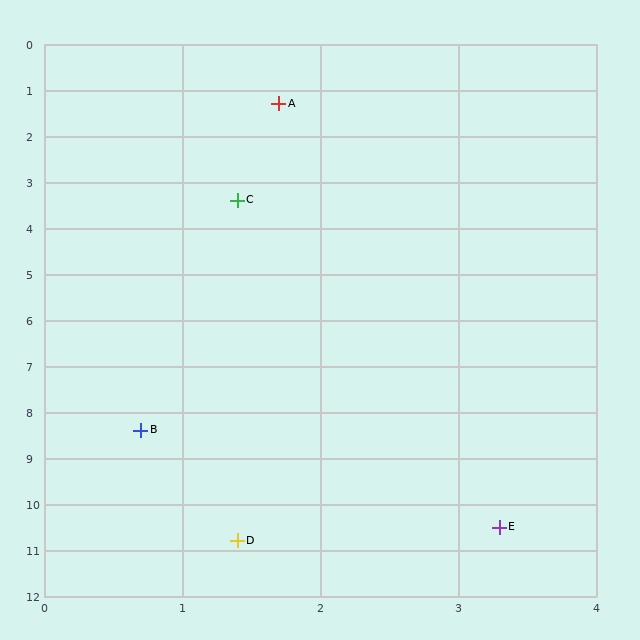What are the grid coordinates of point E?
Point E is at approximately (3.3, 10.5).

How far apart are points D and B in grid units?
Points D and B are about 2.5 grid units apart.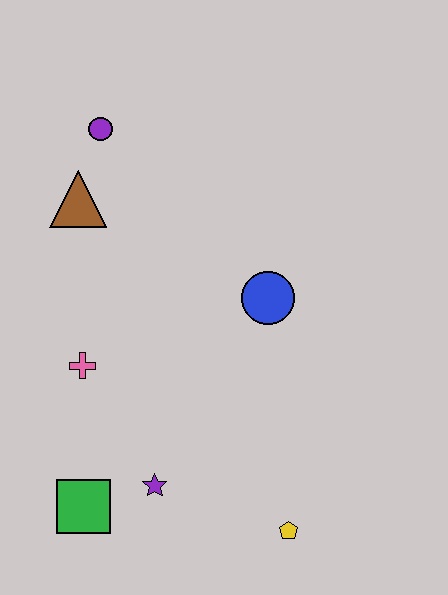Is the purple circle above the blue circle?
Yes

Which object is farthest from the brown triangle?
The yellow pentagon is farthest from the brown triangle.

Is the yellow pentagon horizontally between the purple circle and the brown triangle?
No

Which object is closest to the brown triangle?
The purple circle is closest to the brown triangle.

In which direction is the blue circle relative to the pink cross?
The blue circle is to the right of the pink cross.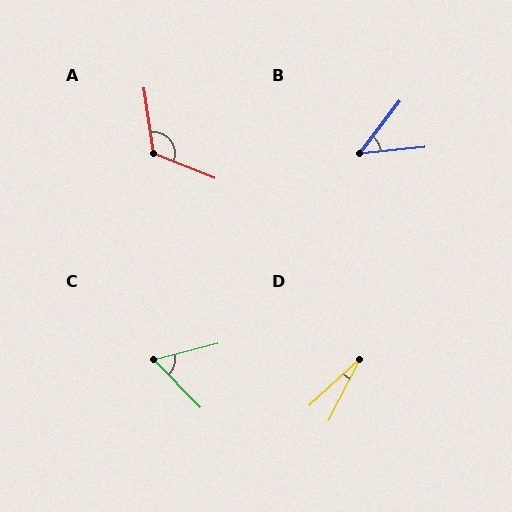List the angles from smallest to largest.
D (21°), B (47°), C (60°), A (120°).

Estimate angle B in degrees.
Approximately 47 degrees.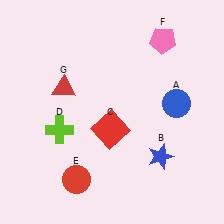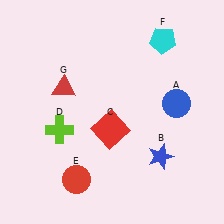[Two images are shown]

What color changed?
The pentagon (F) changed from pink in Image 1 to cyan in Image 2.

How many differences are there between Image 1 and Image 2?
There is 1 difference between the two images.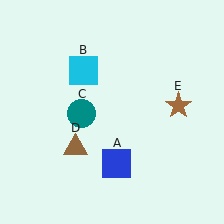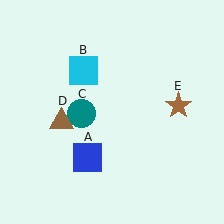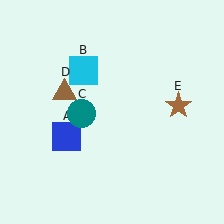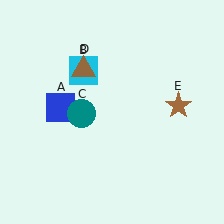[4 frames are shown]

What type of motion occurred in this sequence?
The blue square (object A), brown triangle (object D) rotated clockwise around the center of the scene.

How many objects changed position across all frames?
2 objects changed position: blue square (object A), brown triangle (object D).